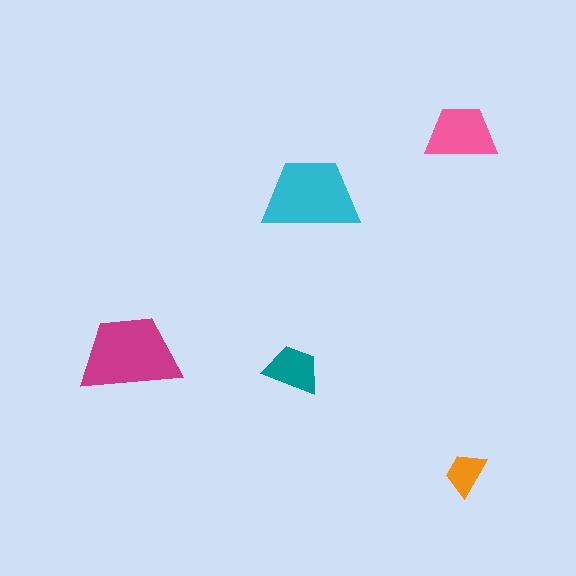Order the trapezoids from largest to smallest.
the magenta one, the cyan one, the pink one, the teal one, the orange one.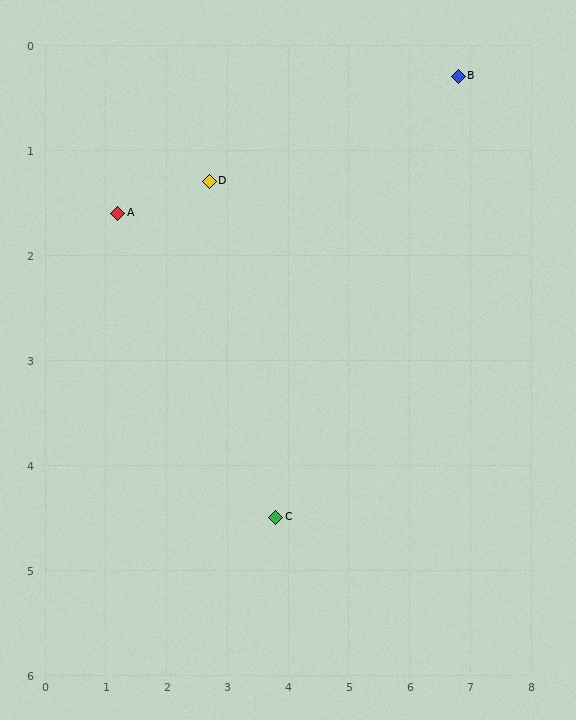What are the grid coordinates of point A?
Point A is at approximately (1.2, 1.6).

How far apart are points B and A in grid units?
Points B and A are about 5.7 grid units apart.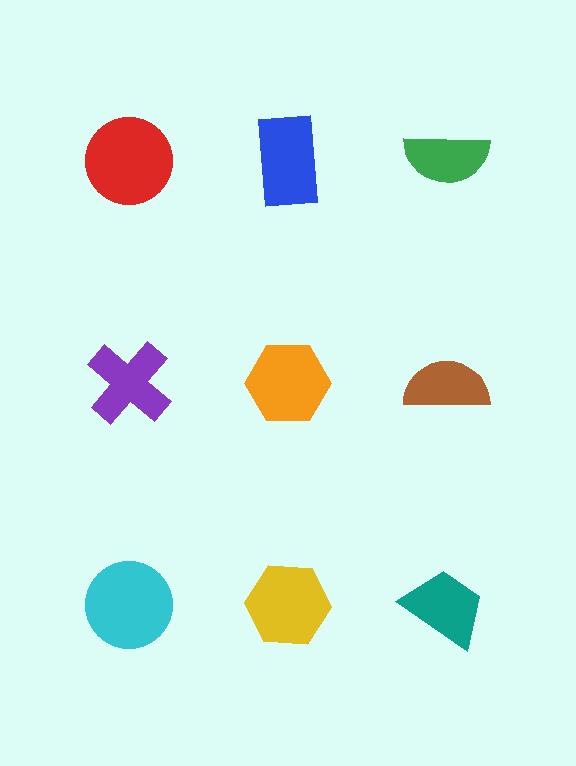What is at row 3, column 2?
A yellow hexagon.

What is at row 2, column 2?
An orange hexagon.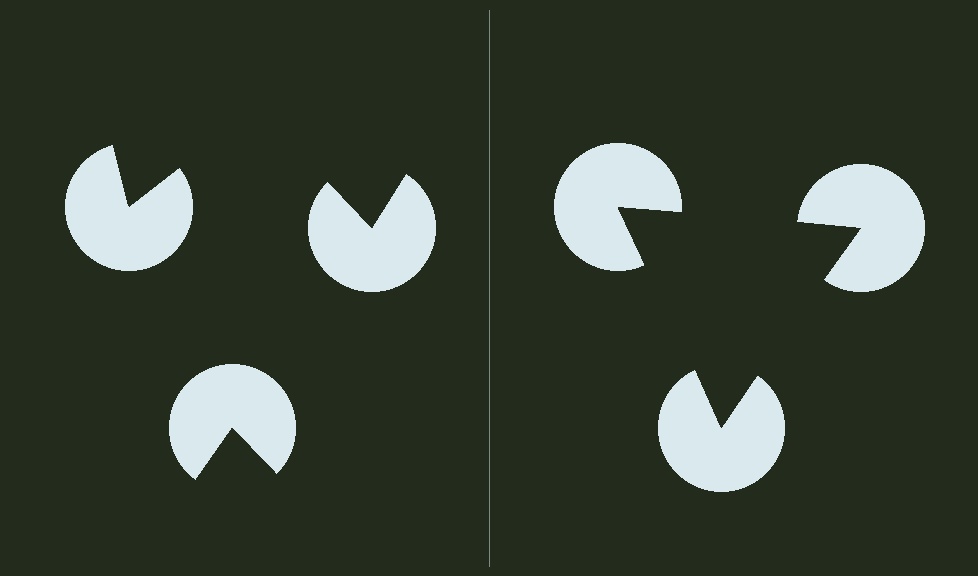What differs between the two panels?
The pac-man discs are positioned identically on both sides; only the wedge orientations differ. On the right they align to a triangle; on the left they are misaligned.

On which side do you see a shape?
An illusory triangle appears on the right side. On the left side the wedge cuts are rotated, so no coherent shape forms.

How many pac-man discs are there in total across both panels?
6 — 3 on each side.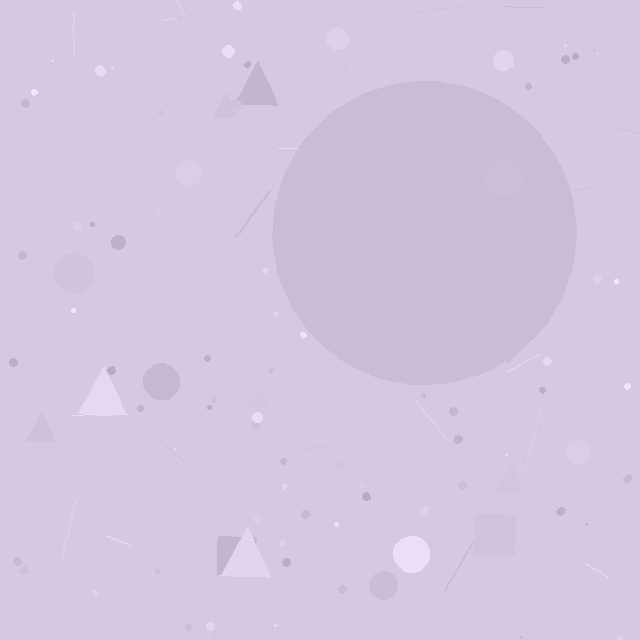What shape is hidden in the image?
A circle is hidden in the image.